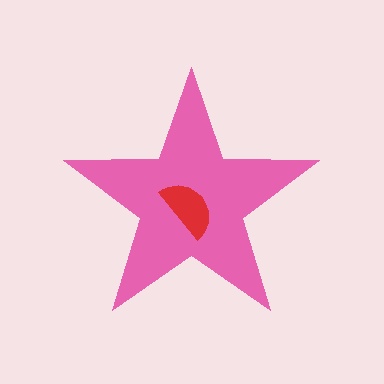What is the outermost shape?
The pink star.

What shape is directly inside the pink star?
The red semicircle.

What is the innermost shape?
The red semicircle.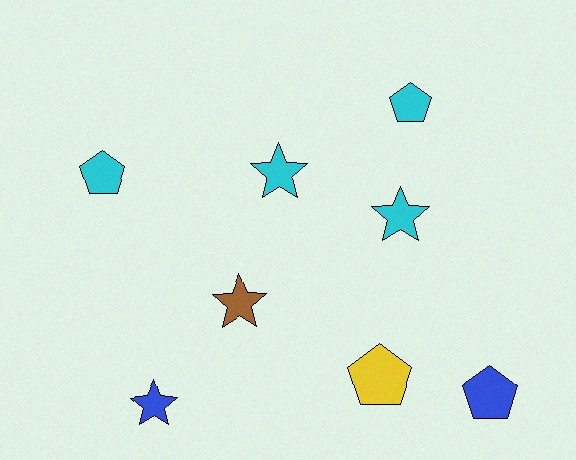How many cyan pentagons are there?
There are 2 cyan pentagons.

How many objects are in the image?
There are 8 objects.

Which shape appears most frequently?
Pentagon, with 4 objects.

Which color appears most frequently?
Cyan, with 4 objects.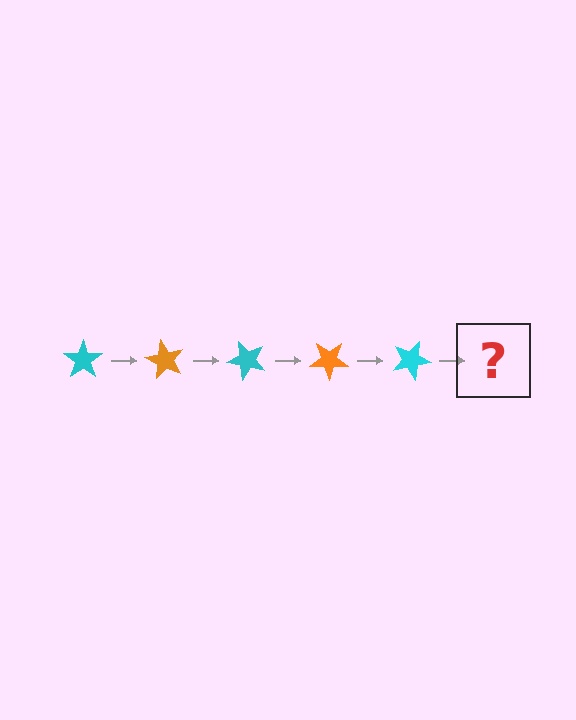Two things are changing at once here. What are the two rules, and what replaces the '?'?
The two rules are that it rotates 60 degrees each step and the color cycles through cyan and orange. The '?' should be an orange star, rotated 300 degrees from the start.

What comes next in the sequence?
The next element should be an orange star, rotated 300 degrees from the start.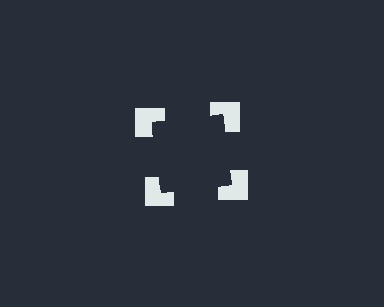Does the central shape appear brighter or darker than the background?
It typically appears slightly darker than the background, even though no actual brightness change is drawn.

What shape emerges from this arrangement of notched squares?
An illusory square — its edges are inferred from the aligned wedge cuts in the notched squares, not physically drawn.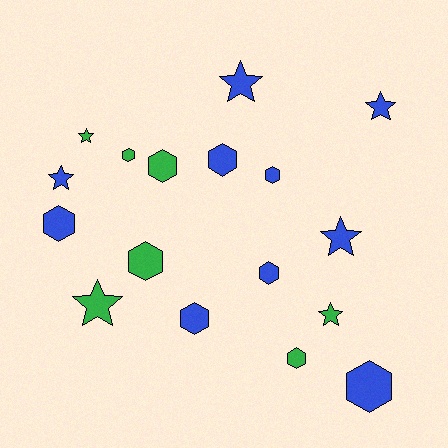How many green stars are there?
There are 3 green stars.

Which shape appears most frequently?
Hexagon, with 10 objects.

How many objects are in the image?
There are 17 objects.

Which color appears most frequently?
Blue, with 10 objects.